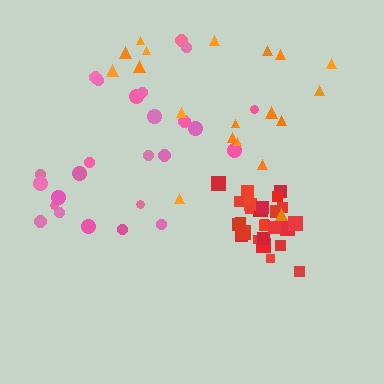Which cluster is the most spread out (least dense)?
Orange.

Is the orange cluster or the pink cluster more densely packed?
Pink.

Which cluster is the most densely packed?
Red.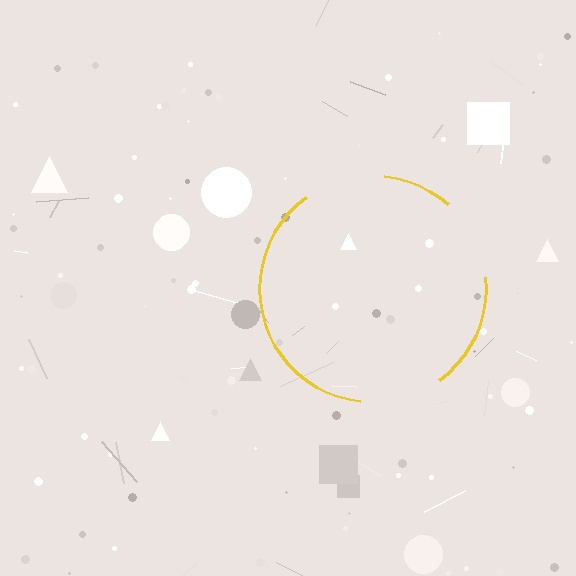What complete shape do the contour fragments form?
The contour fragments form a circle.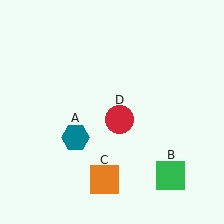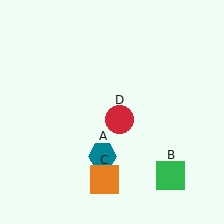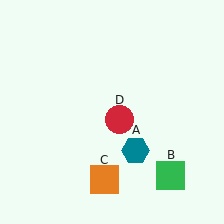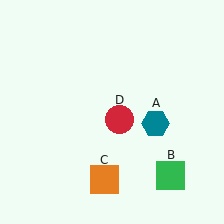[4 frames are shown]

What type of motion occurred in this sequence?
The teal hexagon (object A) rotated counterclockwise around the center of the scene.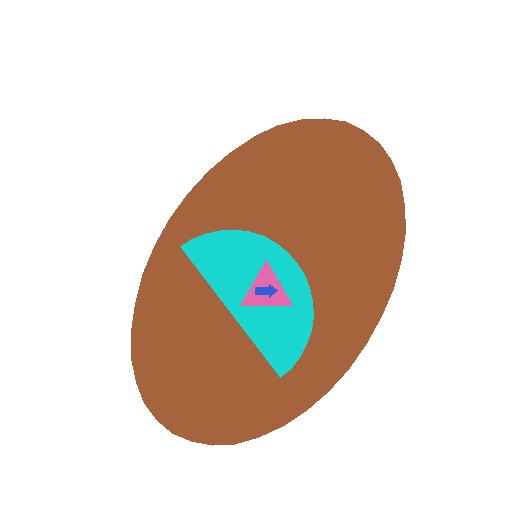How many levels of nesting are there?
4.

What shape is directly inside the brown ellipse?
The cyan semicircle.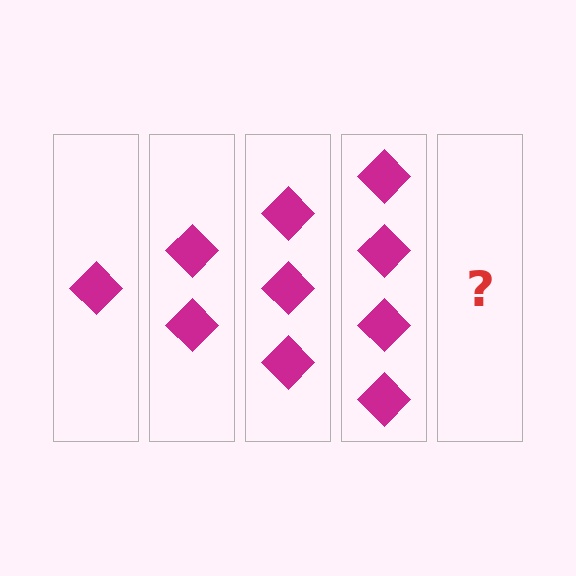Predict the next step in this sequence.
The next step is 5 diamonds.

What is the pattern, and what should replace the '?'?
The pattern is that each step adds one more diamond. The '?' should be 5 diamonds.